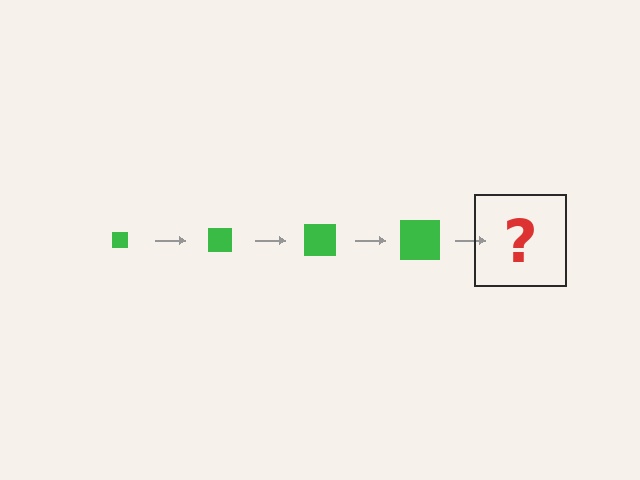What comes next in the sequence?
The next element should be a green square, larger than the previous one.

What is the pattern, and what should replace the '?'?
The pattern is that the square gets progressively larger each step. The '?' should be a green square, larger than the previous one.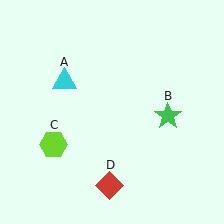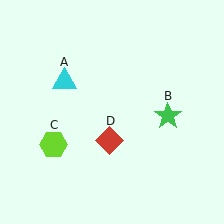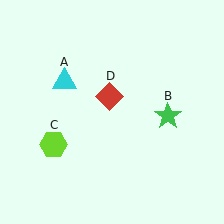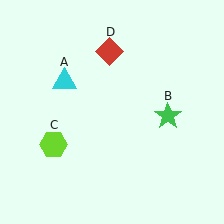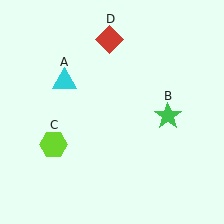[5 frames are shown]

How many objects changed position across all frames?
1 object changed position: red diamond (object D).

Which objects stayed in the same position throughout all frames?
Cyan triangle (object A) and green star (object B) and lime hexagon (object C) remained stationary.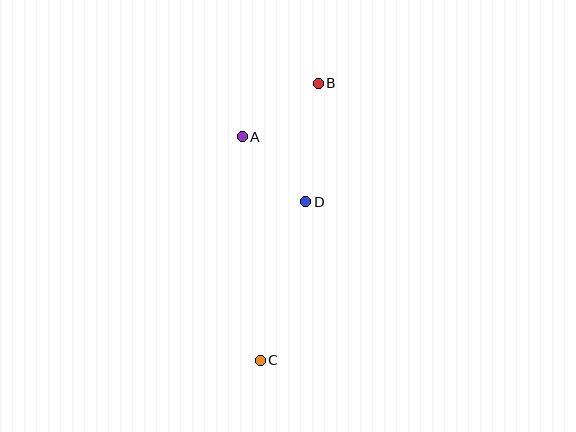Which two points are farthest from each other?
Points B and C are farthest from each other.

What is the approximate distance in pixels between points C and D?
The distance between C and D is approximately 165 pixels.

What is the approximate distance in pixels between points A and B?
The distance between A and B is approximately 93 pixels.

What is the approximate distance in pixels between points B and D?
The distance between B and D is approximately 119 pixels.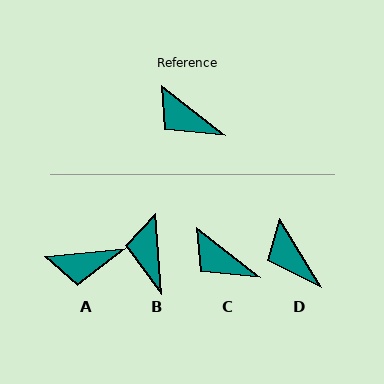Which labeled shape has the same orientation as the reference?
C.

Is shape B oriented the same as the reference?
No, it is off by about 48 degrees.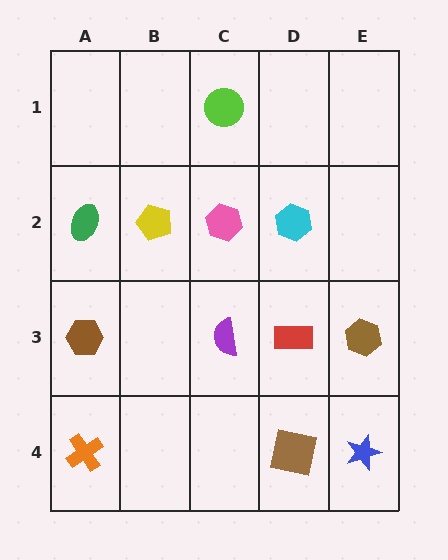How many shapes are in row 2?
4 shapes.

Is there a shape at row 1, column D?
No, that cell is empty.